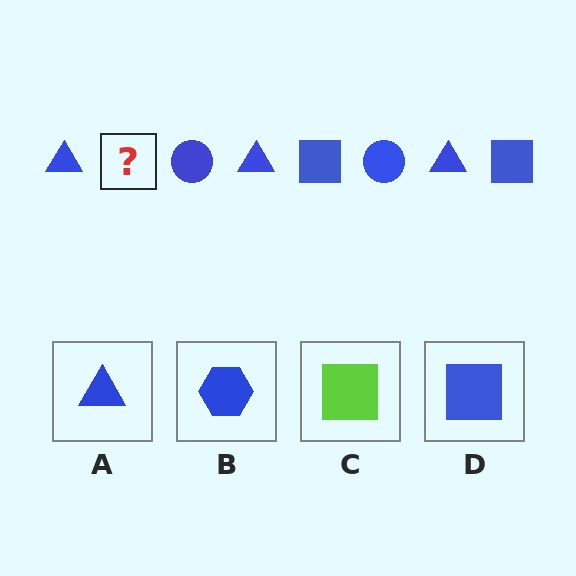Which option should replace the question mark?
Option D.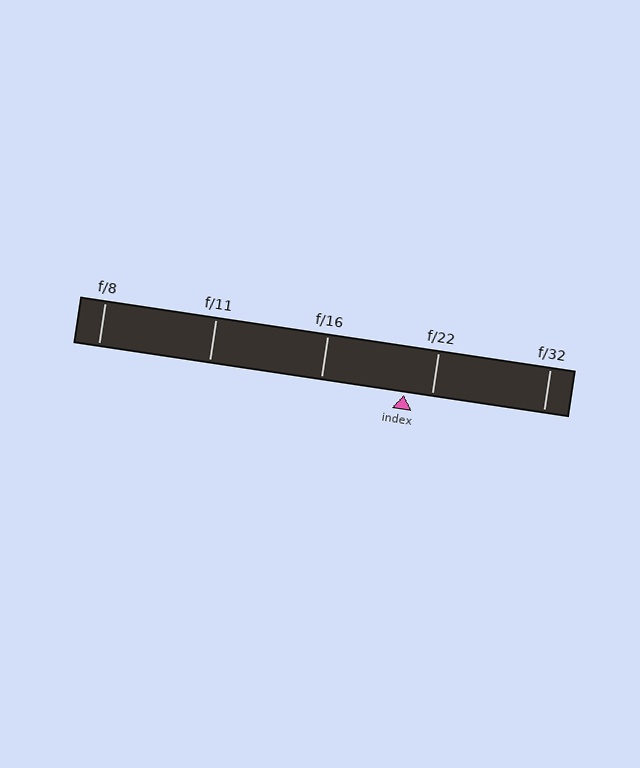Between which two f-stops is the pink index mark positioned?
The index mark is between f/16 and f/22.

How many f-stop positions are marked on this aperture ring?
There are 5 f-stop positions marked.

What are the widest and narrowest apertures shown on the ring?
The widest aperture shown is f/8 and the narrowest is f/32.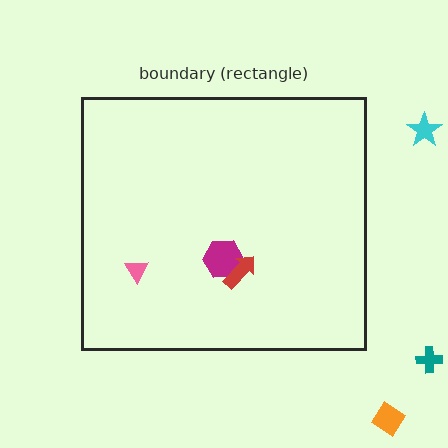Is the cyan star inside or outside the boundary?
Outside.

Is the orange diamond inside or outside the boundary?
Outside.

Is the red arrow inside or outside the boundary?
Inside.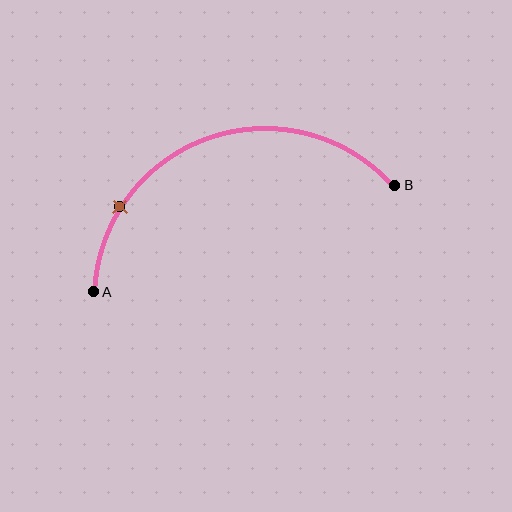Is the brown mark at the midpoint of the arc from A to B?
No. The brown mark lies on the arc but is closer to endpoint A. The arc midpoint would be at the point on the curve equidistant along the arc from both A and B.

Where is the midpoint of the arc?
The arc midpoint is the point on the curve farthest from the straight line joining A and B. It sits above that line.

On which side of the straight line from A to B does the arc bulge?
The arc bulges above the straight line connecting A and B.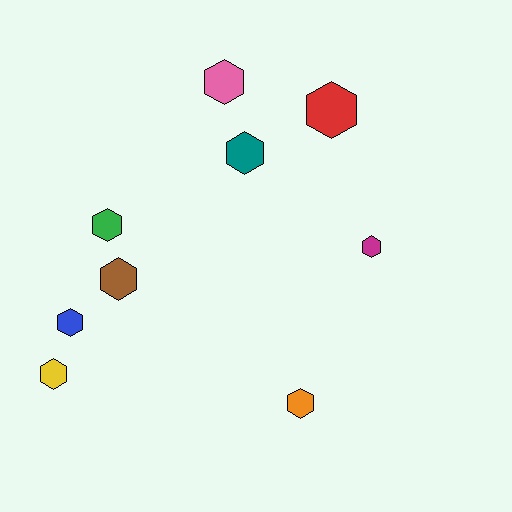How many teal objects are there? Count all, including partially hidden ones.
There is 1 teal object.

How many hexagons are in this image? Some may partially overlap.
There are 9 hexagons.